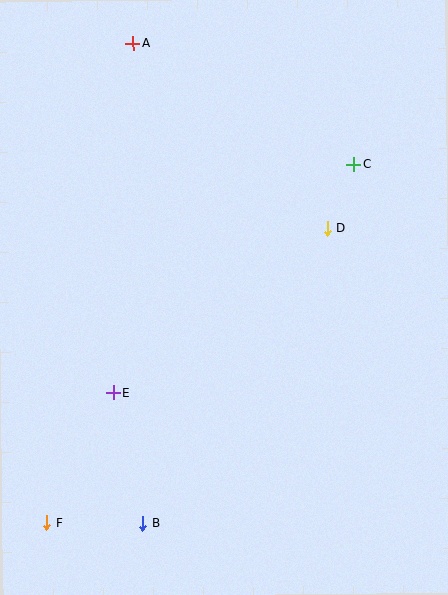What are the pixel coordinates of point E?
Point E is at (113, 393).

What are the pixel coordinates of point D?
Point D is at (328, 228).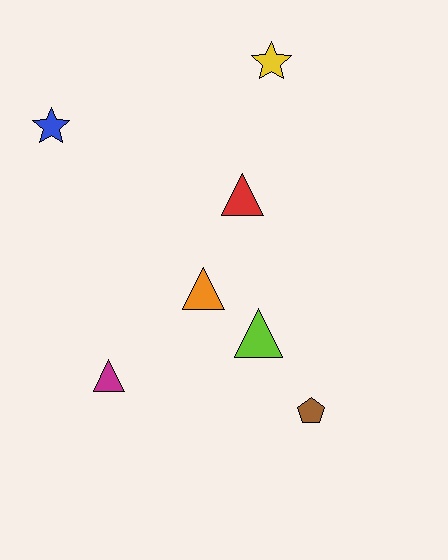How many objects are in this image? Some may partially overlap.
There are 7 objects.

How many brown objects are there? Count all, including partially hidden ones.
There is 1 brown object.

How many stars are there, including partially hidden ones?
There are 2 stars.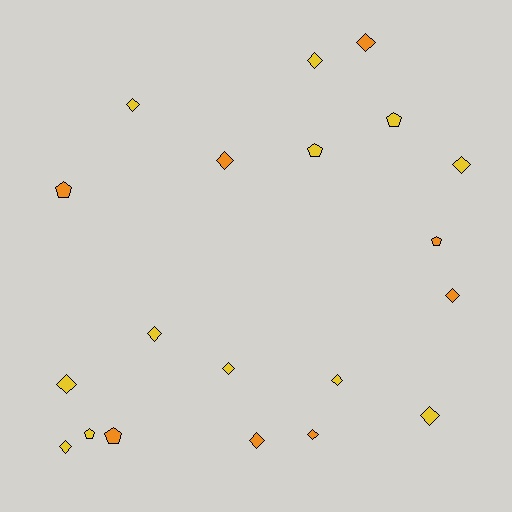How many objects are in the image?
There are 20 objects.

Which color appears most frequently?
Yellow, with 12 objects.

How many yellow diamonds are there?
There are 9 yellow diamonds.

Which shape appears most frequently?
Diamond, with 14 objects.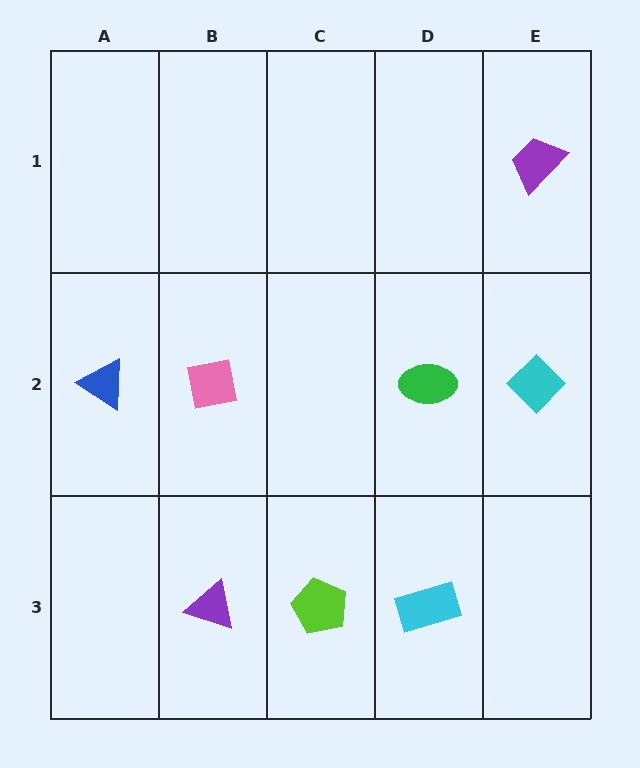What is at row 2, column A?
A blue triangle.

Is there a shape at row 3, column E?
No, that cell is empty.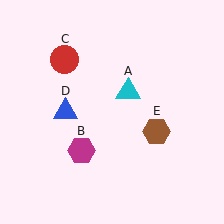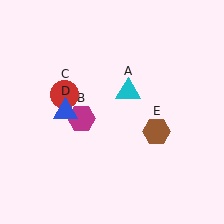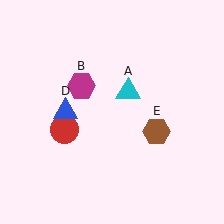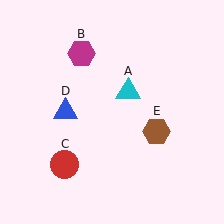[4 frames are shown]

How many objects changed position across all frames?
2 objects changed position: magenta hexagon (object B), red circle (object C).